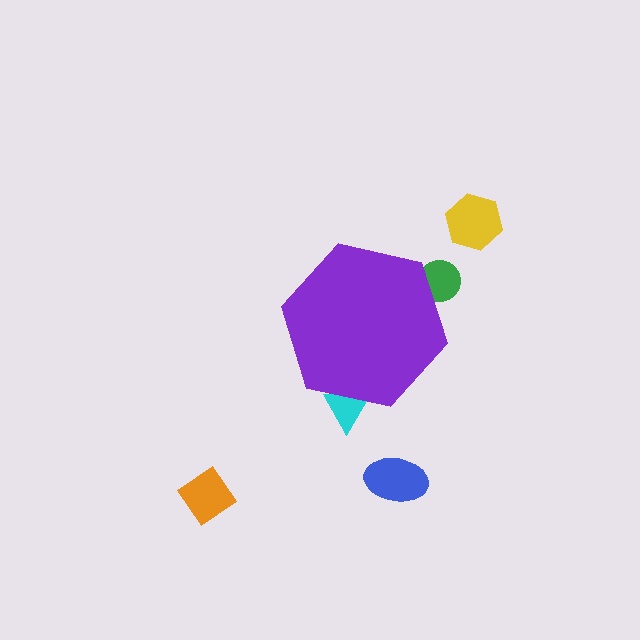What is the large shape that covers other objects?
A purple hexagon.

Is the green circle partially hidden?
Yes, the green circle is partially hidden behind the purple hexagon.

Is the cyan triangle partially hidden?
Yes, the cyan triangle is partially hidden behind the purple hexagon.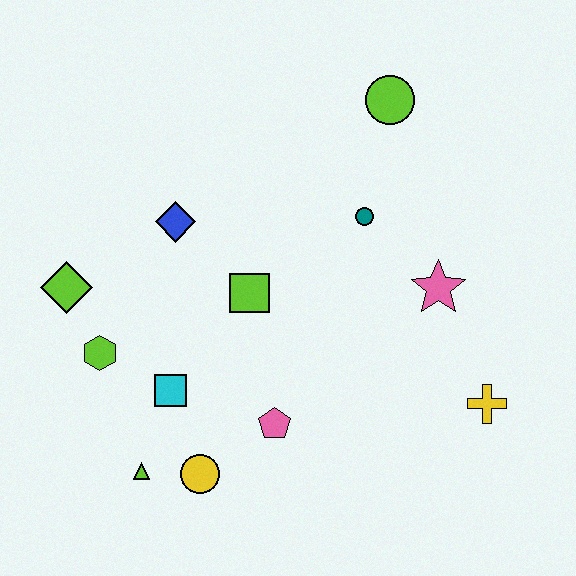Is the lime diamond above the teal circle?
No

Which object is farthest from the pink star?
The lime diamond is farthest from the pink star.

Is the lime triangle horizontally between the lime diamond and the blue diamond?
Yes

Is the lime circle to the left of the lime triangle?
No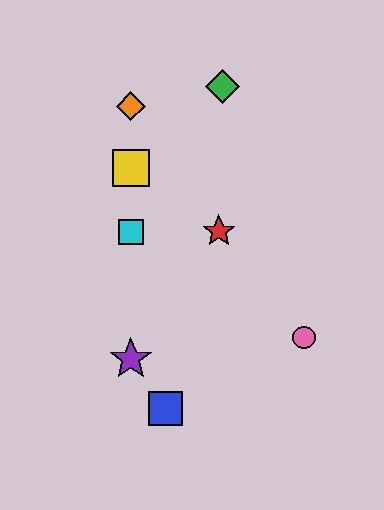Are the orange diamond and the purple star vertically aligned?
Yes, both are at x≈131.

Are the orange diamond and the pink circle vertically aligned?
No, the orange diamond is at x≈131 and the pink circle is at x≈304.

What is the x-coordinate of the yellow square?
The yellow square is at x≈131.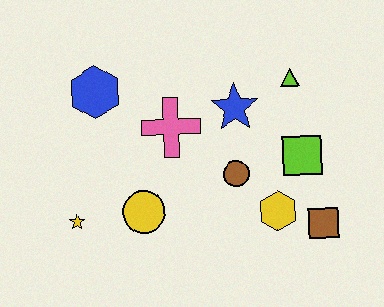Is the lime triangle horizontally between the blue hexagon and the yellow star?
No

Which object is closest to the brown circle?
The yellow hexagon is closest to the brown circle.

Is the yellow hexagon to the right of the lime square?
No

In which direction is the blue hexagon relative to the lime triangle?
The blue hexagon is to the left of the lime triangle.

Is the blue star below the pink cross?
No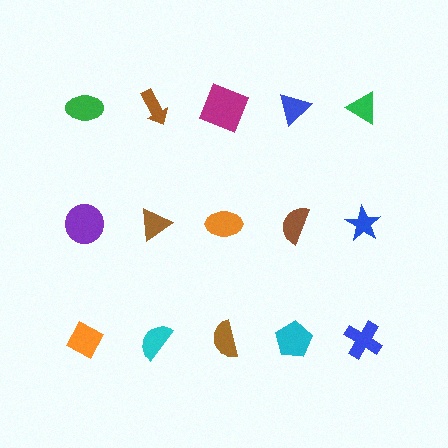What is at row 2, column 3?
An orange ellipse.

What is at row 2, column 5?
A blue star.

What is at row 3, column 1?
An orange diamond.